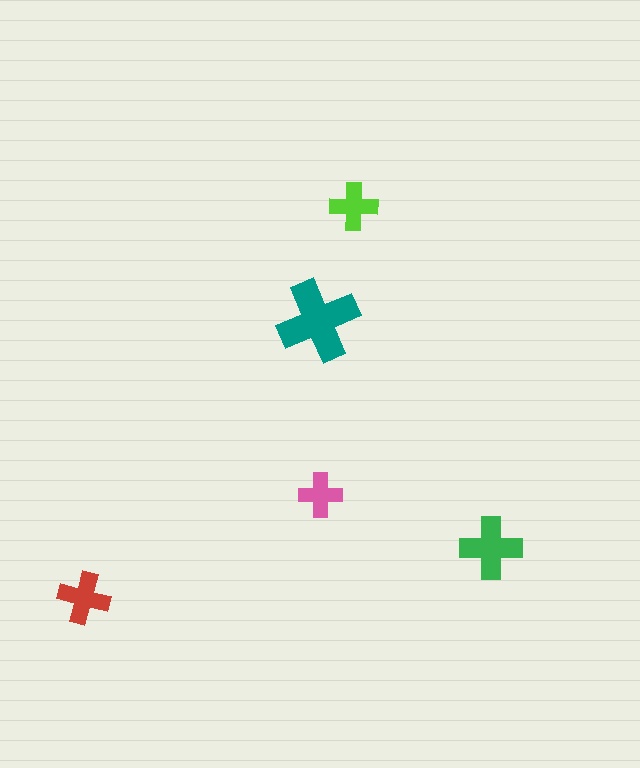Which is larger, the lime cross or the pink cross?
The lime one.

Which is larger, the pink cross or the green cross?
The green one.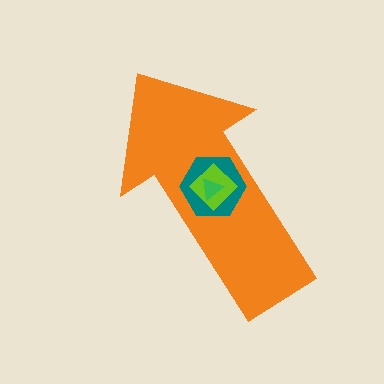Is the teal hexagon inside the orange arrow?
Yes.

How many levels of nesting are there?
4.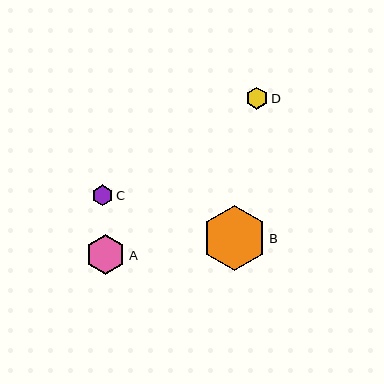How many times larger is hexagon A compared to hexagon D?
Hexagon A is approximately 1.8 times the size of hexagon D.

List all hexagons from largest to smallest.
From largest to smallest: B, A, D, C.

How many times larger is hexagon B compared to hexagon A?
Hexagon B is approximately 1.6 times the size of hexagon A.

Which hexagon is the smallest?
Hexagon C is the smallest with a size of approximately 21 pixels.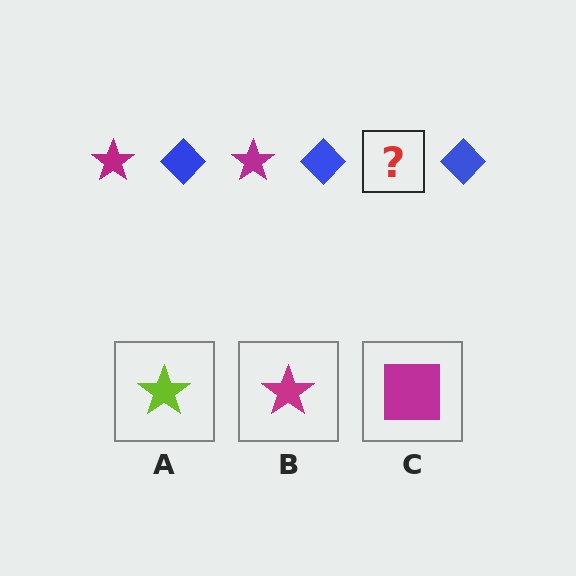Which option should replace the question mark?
Option B.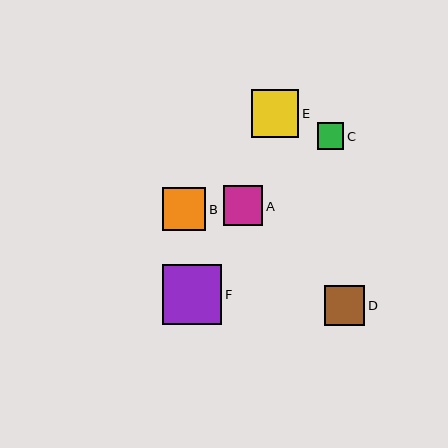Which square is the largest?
Square F is the largest with a size of approximately 60 pixels.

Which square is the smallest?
Square C is the smallest with a size of approximately 26 pixels.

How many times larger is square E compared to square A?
Square E is approximately 1.2 times the size of square A.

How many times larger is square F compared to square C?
Square F is approximately 2.3 times the size of square C.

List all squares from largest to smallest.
From largest to smallest: F, E, B, D, A, C.